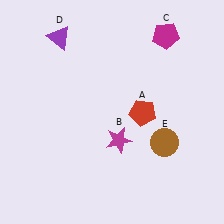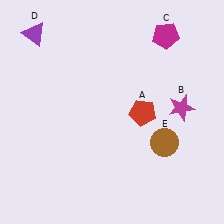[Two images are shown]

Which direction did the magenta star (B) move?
The magenta star (B) moved right.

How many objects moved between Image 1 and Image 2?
2 objects moved between the two images.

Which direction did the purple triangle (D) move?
The purple triangle (D) moved left.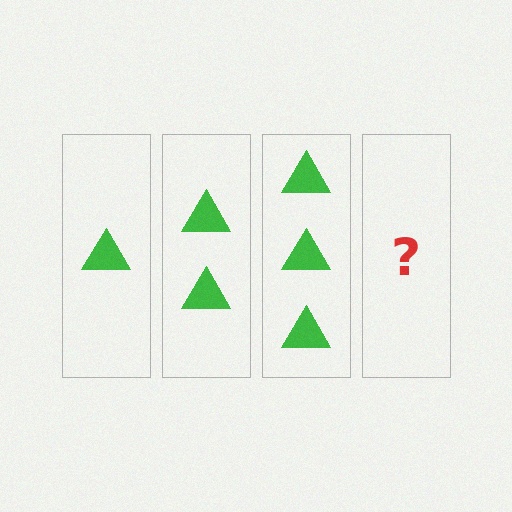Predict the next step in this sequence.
The next step is 4 triangles.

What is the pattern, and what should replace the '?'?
The pattern is that each step adds one more triangle. The '?' should be 4 triangles.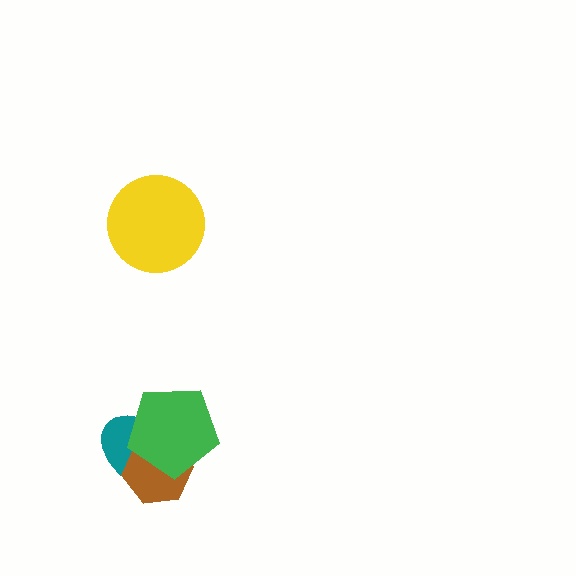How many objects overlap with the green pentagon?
2 objects overlap with the green pentagon.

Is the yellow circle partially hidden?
No, no other shape covers it.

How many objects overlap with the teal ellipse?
2 objects overlap with the teal ellipse.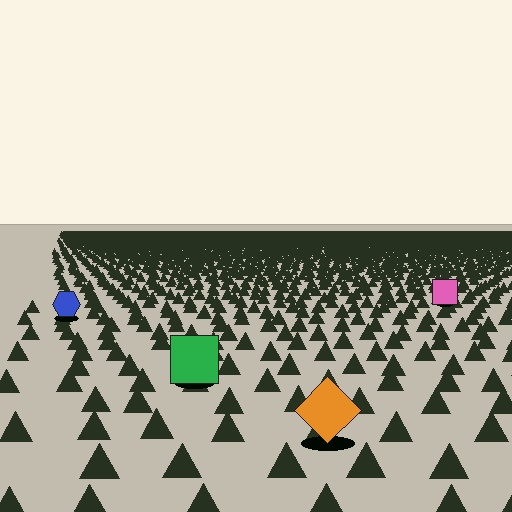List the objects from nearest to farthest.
From nearest to farthest: the orange diamond, the green square, the blue hexagon, the pink square.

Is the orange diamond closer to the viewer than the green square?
Yes. The orange diamond is closer — you can tell from the texture gradient: the ground texture is coarser near it.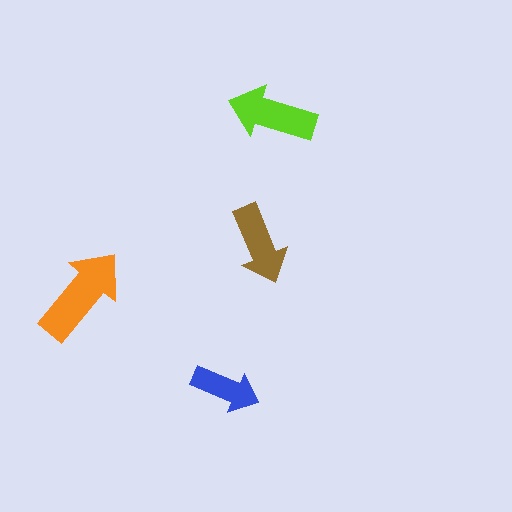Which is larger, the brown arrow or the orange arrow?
The orange one.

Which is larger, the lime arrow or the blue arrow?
The lime one.